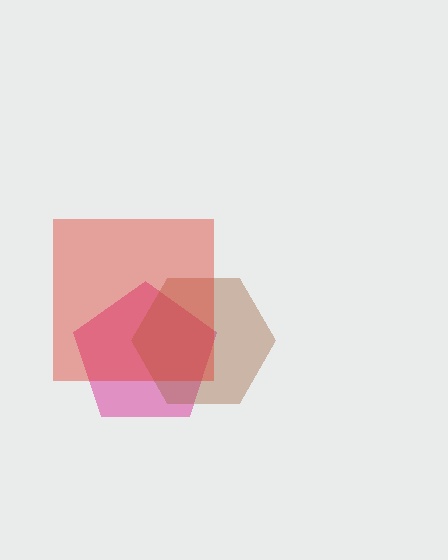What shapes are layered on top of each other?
The layered shapes are: a magenta pentagon, a brown hexagon, a red square.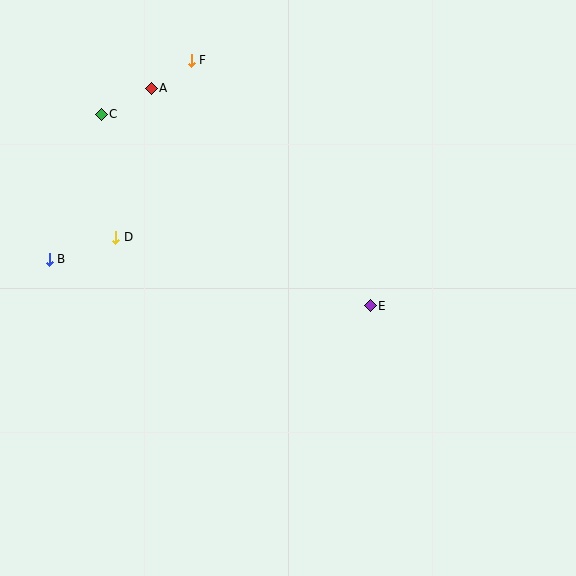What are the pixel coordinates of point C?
Point C is at (101, 114).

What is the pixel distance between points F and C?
The distance between F and C is 105 pixels.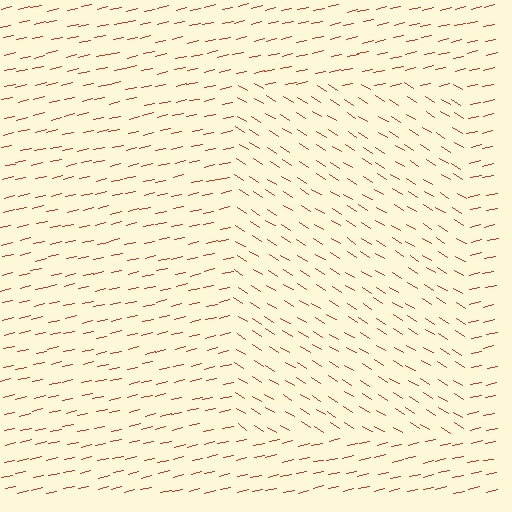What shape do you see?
I see a rectangle.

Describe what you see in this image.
The image is filled with small red line segments. A rectangle region in the image has lines oriented differently from the surrounding lines, creating a visible texture boundary.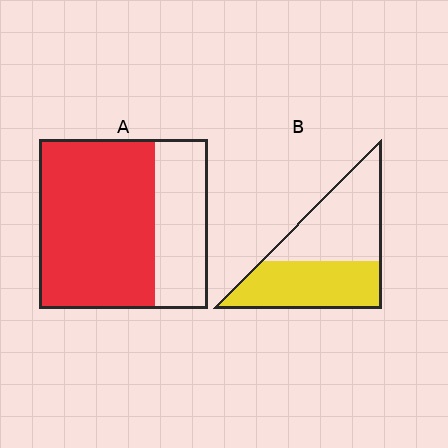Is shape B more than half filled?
Roughly half.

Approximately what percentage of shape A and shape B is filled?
A is approximately 70% and B is approximately 50%.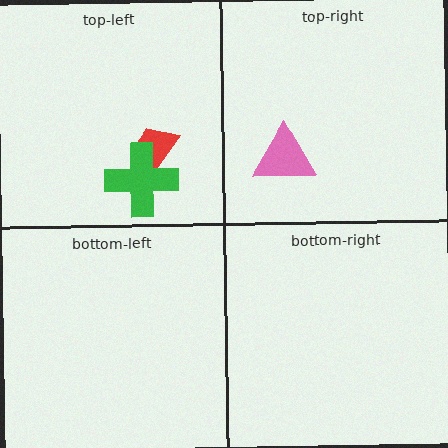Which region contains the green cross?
The top-left region.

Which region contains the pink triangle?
The top-right region.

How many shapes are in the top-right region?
1.